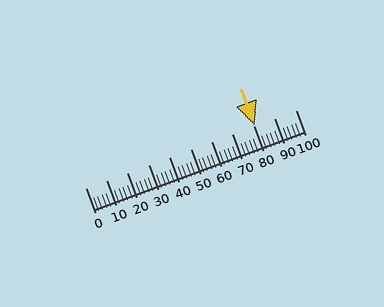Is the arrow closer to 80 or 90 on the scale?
The arrow is closer to 80.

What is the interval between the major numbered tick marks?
The major tick marks are spaced 10 units apart.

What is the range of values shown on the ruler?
The ruler shows values from 0 to 100.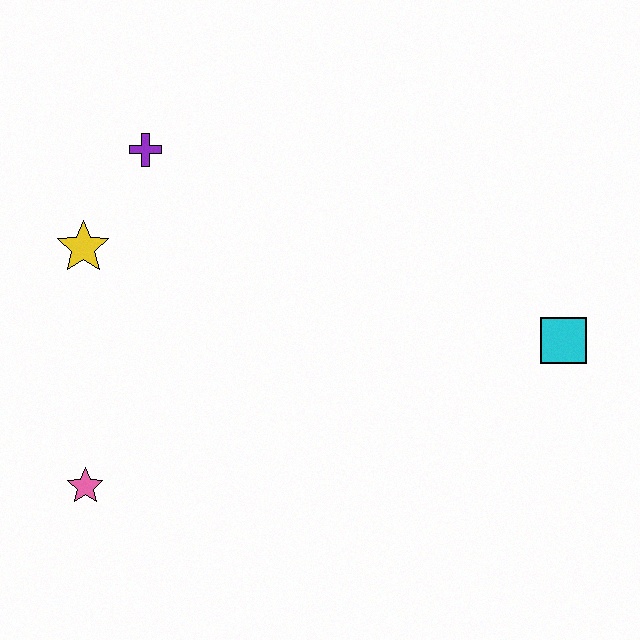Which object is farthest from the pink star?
The cyan square is farthest from the pink star.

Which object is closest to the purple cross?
The yellow star is closest to the purple cross.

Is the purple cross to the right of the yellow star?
Yes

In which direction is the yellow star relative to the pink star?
The yellow star is above the pink star.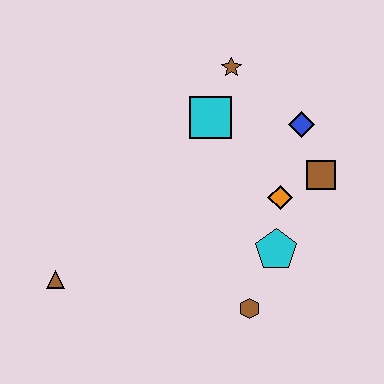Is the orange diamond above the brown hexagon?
Yes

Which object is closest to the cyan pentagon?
The orange diamond is closest to the cyan pentagon.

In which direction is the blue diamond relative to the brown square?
The blue diamond is above the brown square.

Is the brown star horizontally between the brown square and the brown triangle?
Yes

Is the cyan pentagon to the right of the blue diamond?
No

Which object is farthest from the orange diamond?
The brown triangle is farthest from the orange diamond.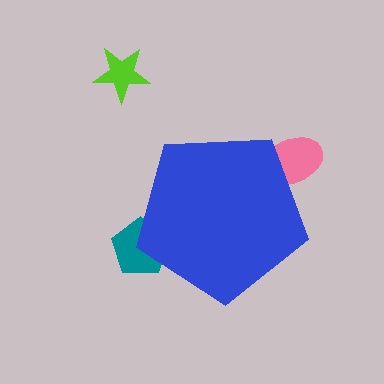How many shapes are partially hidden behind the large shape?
2 shapes are partially hidden.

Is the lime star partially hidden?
No, the lime star is fully visible.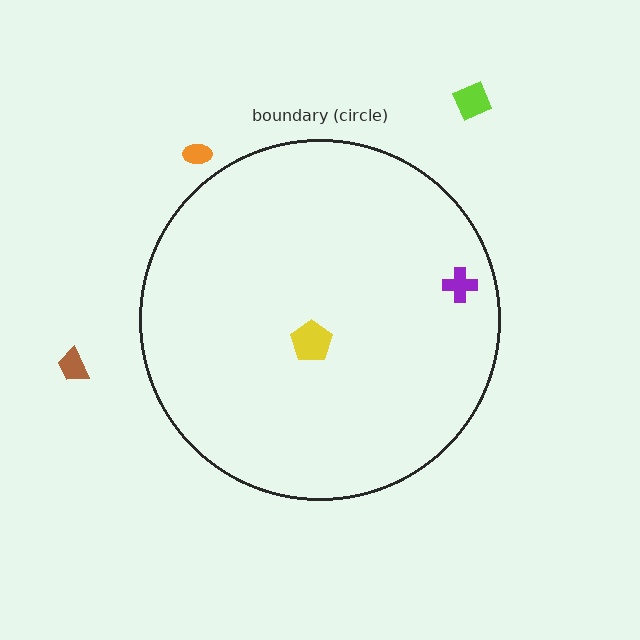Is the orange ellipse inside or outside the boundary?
Outside.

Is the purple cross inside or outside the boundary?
Inside.